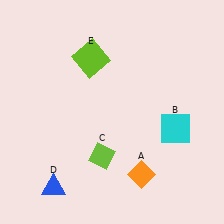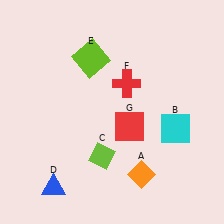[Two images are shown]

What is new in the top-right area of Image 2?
A red cross (F) was added in the top-right area of Image 2.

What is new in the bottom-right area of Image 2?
A red square (G) was added in the bottom-right area of Image 2.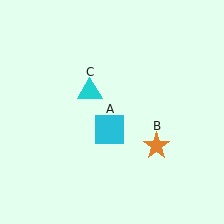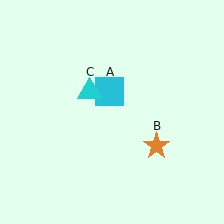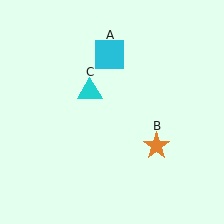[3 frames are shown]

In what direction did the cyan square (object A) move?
The cyan square (object A) moved up.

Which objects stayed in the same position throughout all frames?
Orange star (object B) and cyan triangle (object C) remained stationary.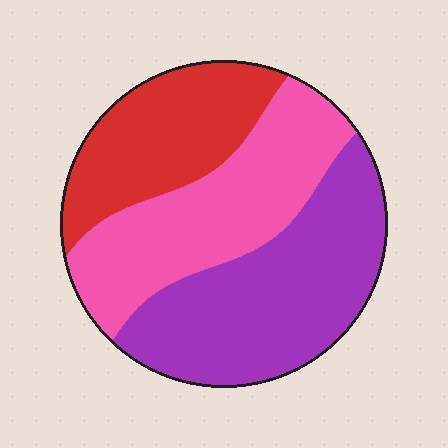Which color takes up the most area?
Purple, at roughly 40%.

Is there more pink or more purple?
Purple.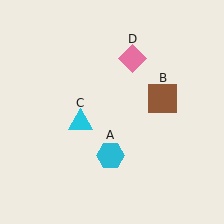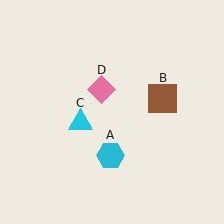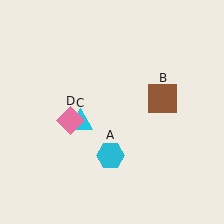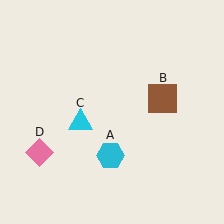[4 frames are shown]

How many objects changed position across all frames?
1 object changed position: pink diamond (object D).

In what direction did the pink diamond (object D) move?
The pink diamond (object D) moved down and to the left.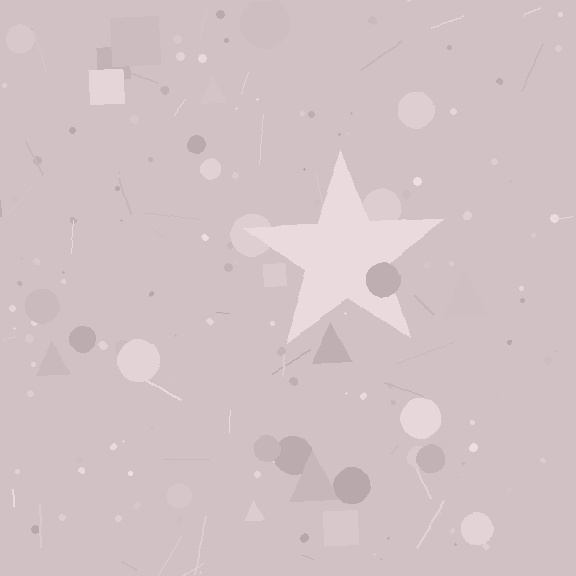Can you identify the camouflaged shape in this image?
The camouflaged shape is a star.